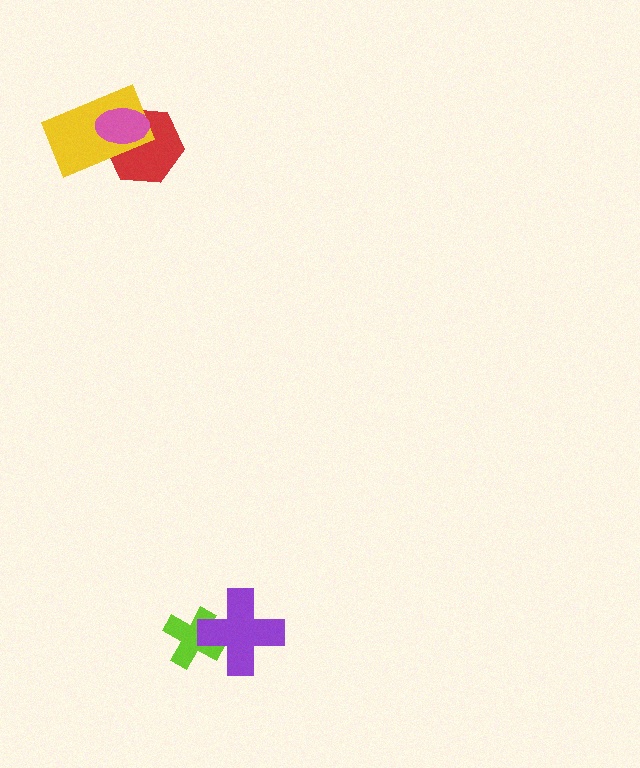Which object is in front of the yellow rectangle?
The pink ellipse is in front of the yellow rectangle.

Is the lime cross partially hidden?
Yes, it is partially covered by another shape.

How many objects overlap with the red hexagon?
2 objects overlap with the red hexagon.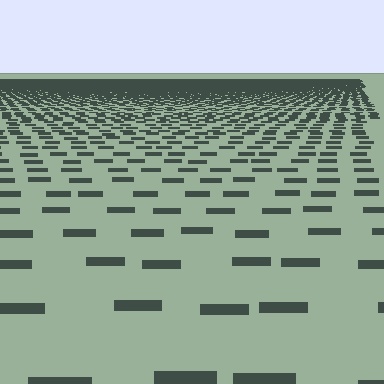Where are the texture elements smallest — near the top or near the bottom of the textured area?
Near the top.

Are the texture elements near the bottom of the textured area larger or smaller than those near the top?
Larger. Near the bottom, elements are closer to the viewer and appear at a bigger on-screen size.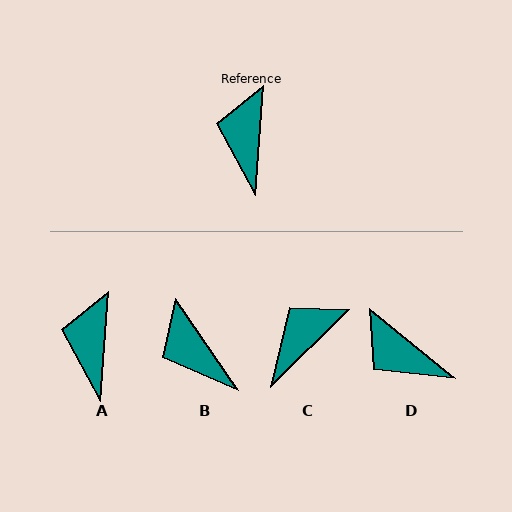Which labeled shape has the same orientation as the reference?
A.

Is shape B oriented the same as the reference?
No, it is off by about 38 degrees.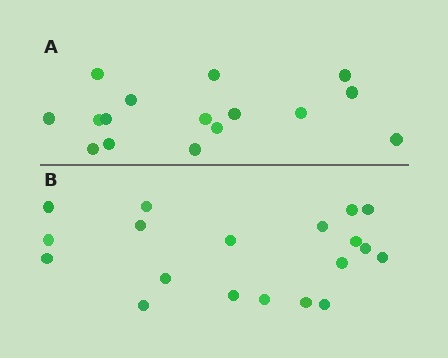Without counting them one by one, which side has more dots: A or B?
Region B (the bottom region) has more dots.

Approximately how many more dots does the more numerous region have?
Region B has just a few more — roughly 2 or 3 more dots than region A.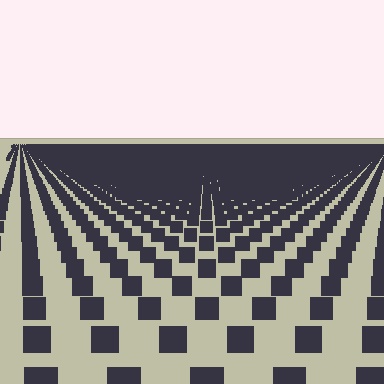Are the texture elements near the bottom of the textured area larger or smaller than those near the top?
Larger. Near the bottom, elements are closer to the viewer and appear at a bigger on-screen size.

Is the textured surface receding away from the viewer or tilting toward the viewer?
The surface is receding away from the viewer. Texture elements get smaller and denser toward the top.